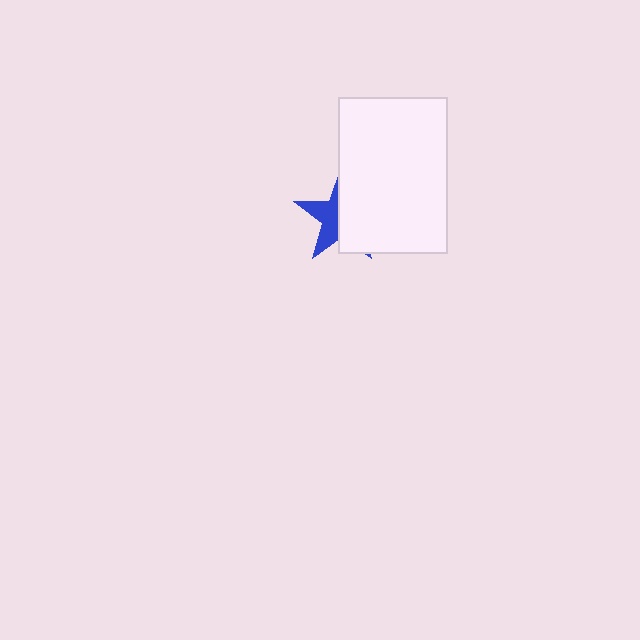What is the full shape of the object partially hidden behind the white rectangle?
The partially hidden object is a blue star.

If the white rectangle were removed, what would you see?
You would see the complete blue star.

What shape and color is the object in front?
The object in front is a white rectangle.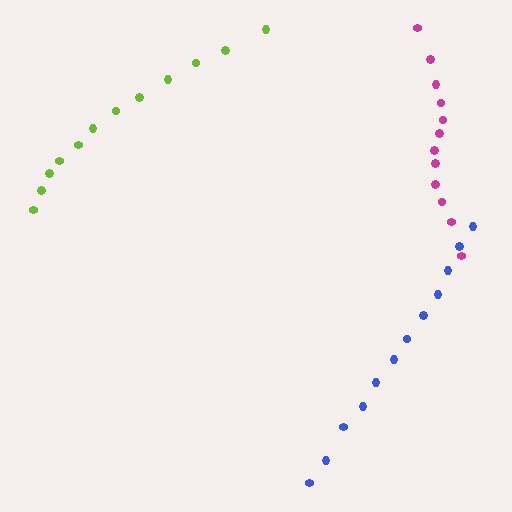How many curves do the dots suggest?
There are 3 distinct paths.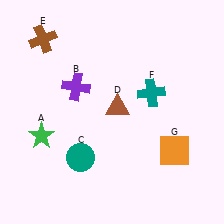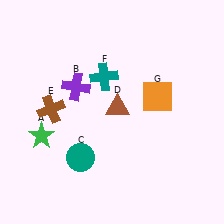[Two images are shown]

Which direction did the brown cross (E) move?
The brown cross (E) moved down.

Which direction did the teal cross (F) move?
The teal cross (F) moved left.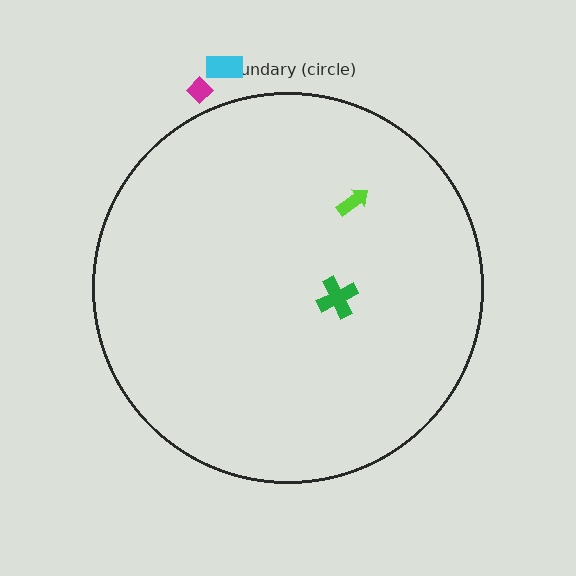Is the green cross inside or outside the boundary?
Inside.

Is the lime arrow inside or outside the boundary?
Inside.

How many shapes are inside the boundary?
2 inside, 2 outside.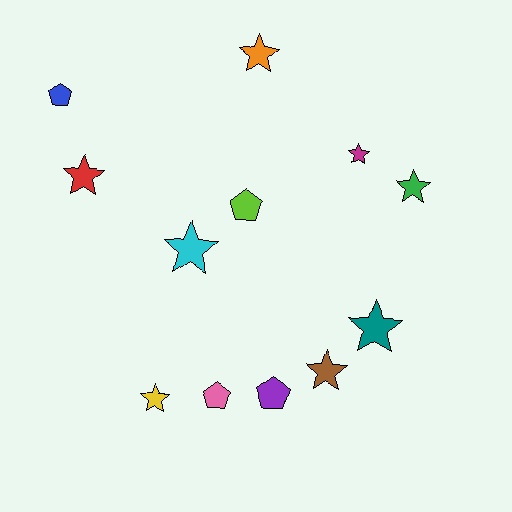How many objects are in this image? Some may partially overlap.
There are 12 objects.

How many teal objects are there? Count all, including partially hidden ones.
There is 1 teal object.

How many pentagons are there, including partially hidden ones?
There are 4 pentagons.